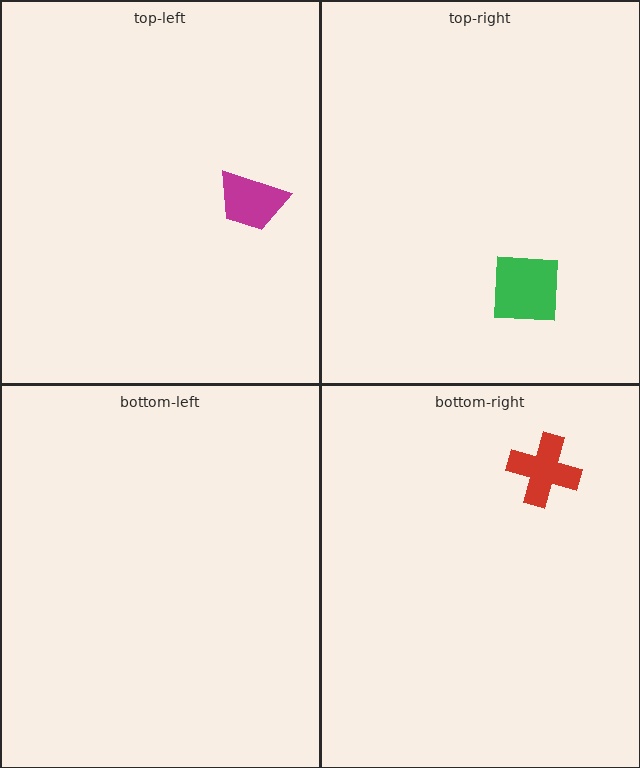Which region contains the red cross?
The bottom-right region.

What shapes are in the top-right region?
The green square.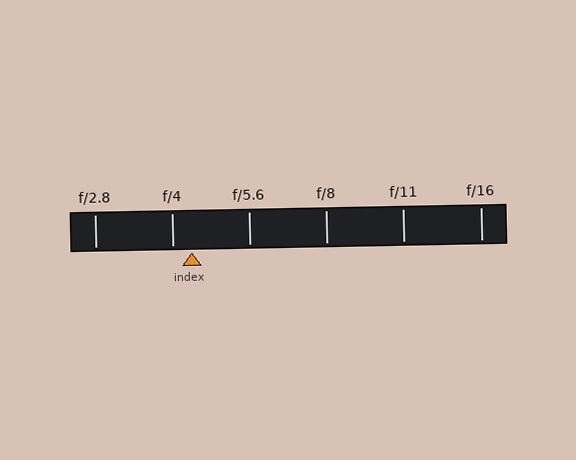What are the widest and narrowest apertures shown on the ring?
The widest aperture shown is f/2.8 and the narrowest is f/16.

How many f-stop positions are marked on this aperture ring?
There are 6 f-stop positions marked.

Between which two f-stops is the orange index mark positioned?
The index mark is between f/4 and f/5.6.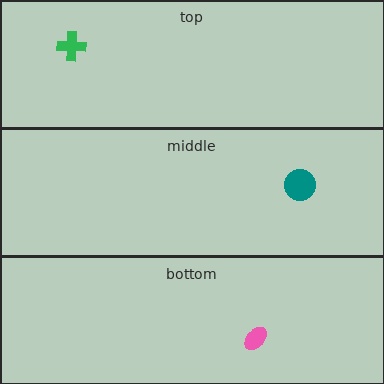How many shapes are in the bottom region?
1.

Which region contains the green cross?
The top region.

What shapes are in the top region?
The green cross.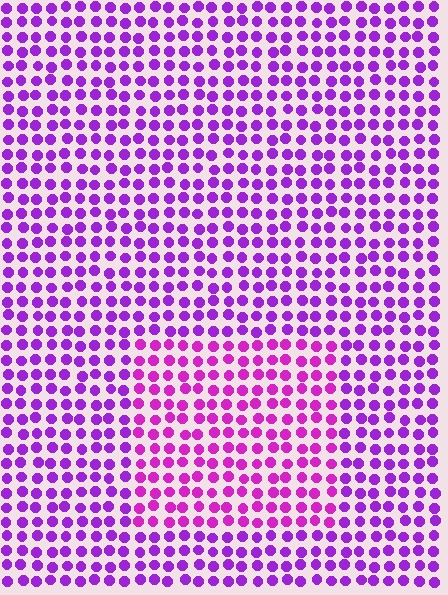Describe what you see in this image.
The image is filled with small purple elements in a uniform arrangement. A rectangle-shaped region is visible where the elements are tinted to a slightly different hue, forming a subtle color boundary.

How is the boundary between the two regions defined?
The boundary is defined purely by a slight shift in hue (about 24 degrees). Spacing, size, and orientation are identical on both sides.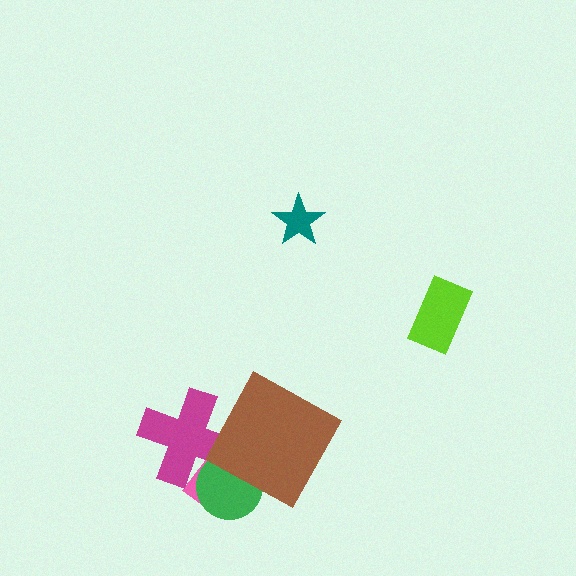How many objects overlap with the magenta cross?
3 objects overlap with the magenta cross.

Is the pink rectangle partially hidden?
Yes, it is partially covered by another shape.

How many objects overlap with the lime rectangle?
0 objects overlap with the lime rectangle.